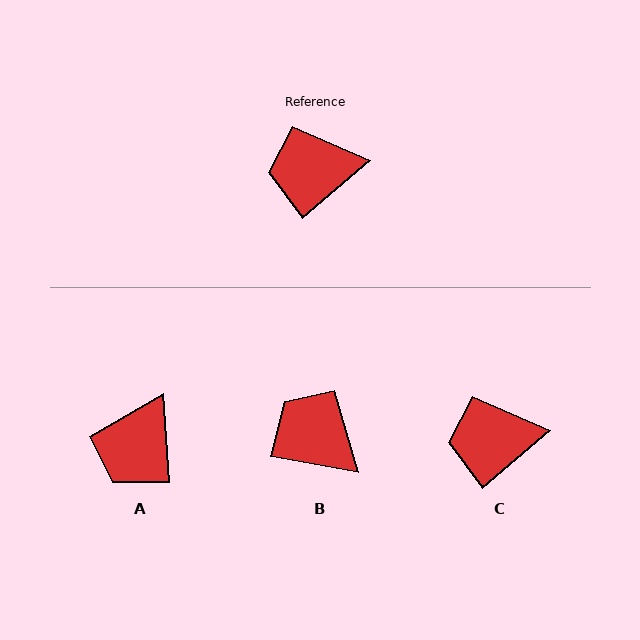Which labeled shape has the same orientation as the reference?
C.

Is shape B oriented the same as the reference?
No, it is off by about 51 degrees.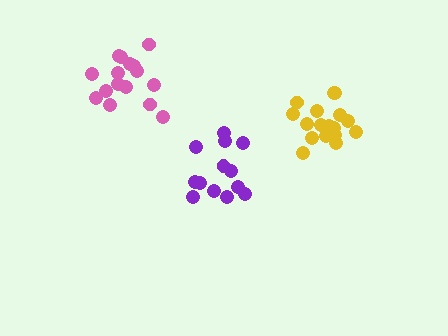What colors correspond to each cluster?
The clusters are colored: purple, pink, yellow.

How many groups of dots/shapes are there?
There are 3 groups.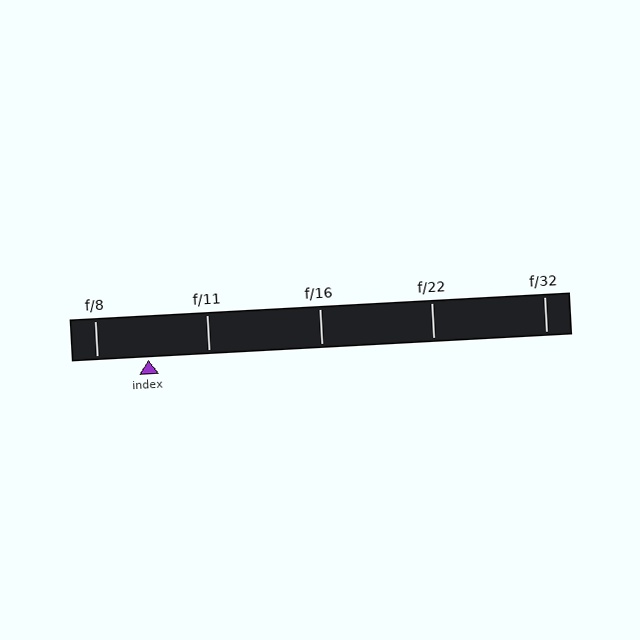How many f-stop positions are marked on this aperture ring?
There are 5 f-stop positions marked.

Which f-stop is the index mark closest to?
The index mark is closest to f/8.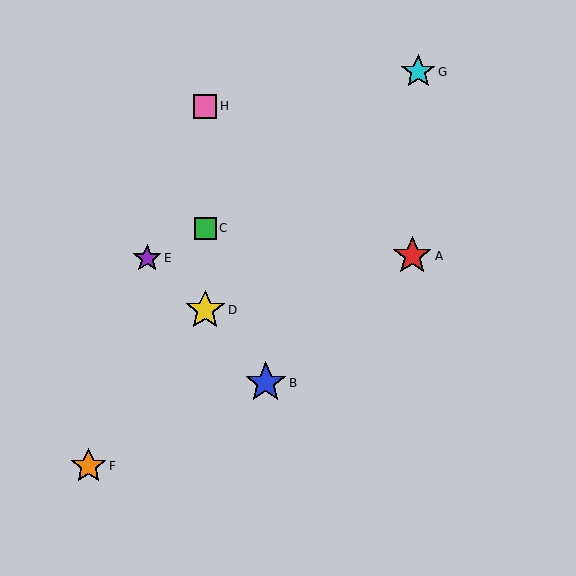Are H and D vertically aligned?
Yes, both are at x≈205.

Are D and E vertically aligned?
No, D is at x≈205 and E is at x≈147.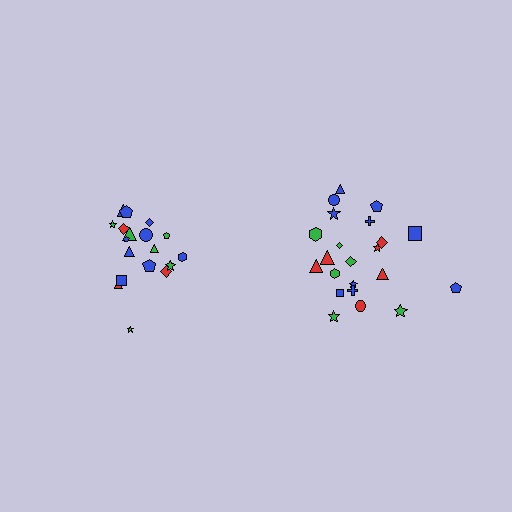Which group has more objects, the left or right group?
The right group.